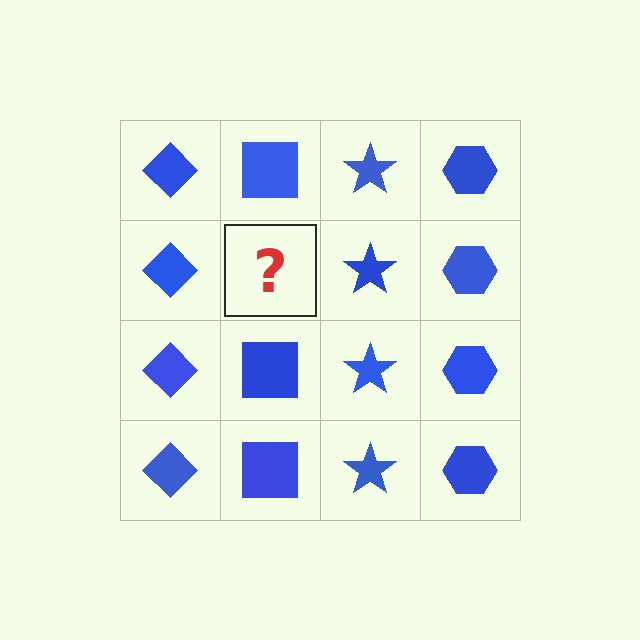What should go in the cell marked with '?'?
The missing cell should contain a blue square.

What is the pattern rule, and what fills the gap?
The rule is that each column has a consistent shape. The gap should be filled with a blue square.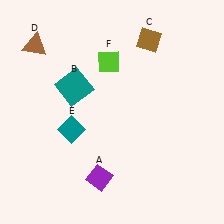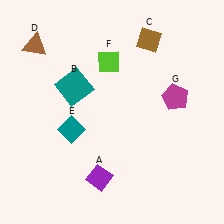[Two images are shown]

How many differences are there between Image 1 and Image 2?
There is 1 difference between the two images.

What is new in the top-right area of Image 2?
A magenta pentagon (G) was added in the top-right area of Image 2.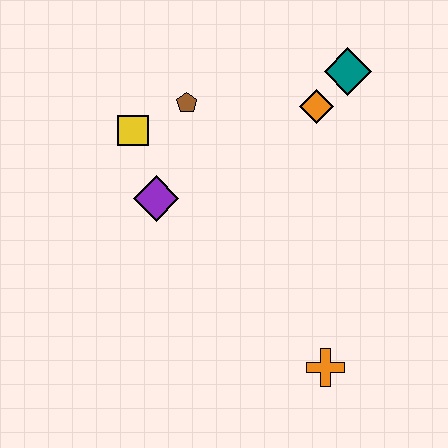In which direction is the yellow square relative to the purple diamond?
The yellow square is above the purple diamond.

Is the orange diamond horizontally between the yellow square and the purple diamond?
No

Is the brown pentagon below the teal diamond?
Yes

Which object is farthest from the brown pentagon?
The orange cross is farthest from the brown pentagon.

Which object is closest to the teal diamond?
The orange diamond is closest to the teal diamond.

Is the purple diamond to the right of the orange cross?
No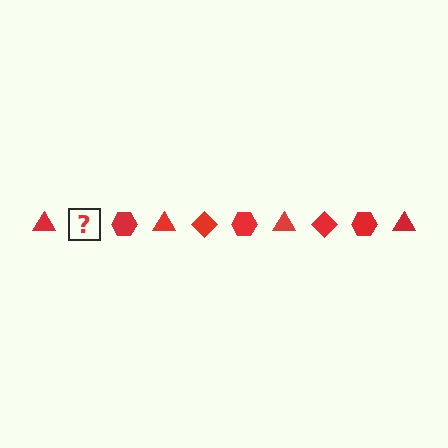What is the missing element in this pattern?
The missing element is a red diamond.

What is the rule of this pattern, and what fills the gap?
The rule is that the pattern cycles through triangle, diamond, hexagon shapes in red. The gap should be filled with a red diamond.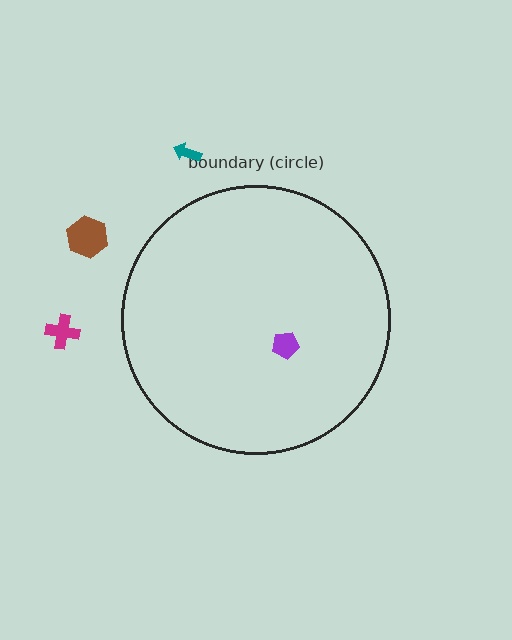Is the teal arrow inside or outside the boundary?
Outside.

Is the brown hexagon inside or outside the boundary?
Outside.